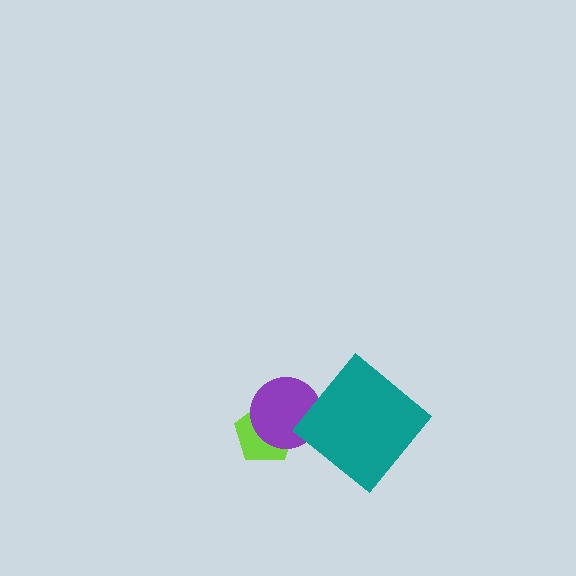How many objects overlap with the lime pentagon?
1 object overlaps with the lime pentagon.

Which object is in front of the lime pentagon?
The purple circle is in front of the lime pentagon.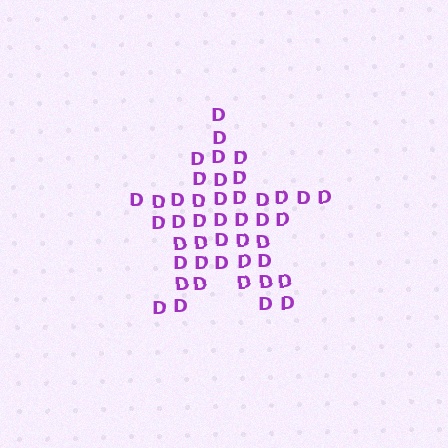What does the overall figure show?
The overall figure shows a star.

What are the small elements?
The small elements are letter D's.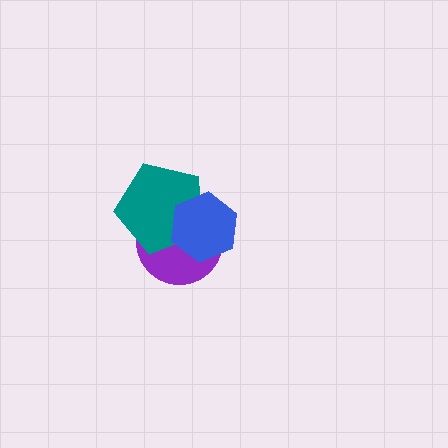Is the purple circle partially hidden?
Yes, it is partially covered by another shape.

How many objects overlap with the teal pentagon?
2 objects overlap with the teal pentagon.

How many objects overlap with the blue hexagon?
2 objects overlap with the blue hexagon.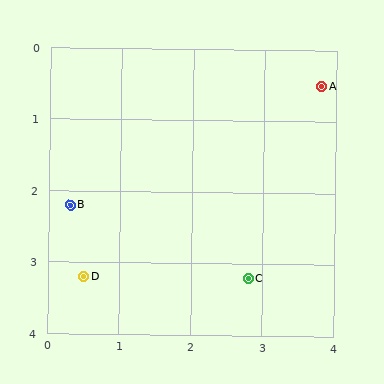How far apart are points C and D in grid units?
Points C and D are about 2.3 grid units apart.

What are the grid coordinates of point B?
Point B is at approximately (0.3, 2.2).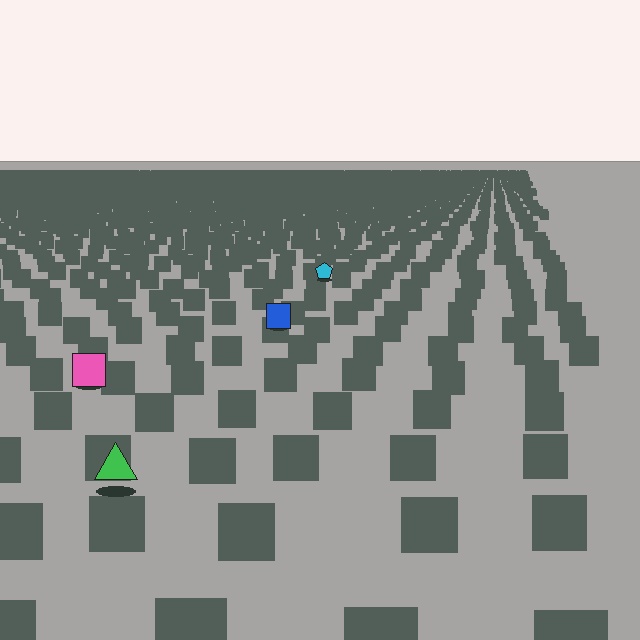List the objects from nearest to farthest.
From nearest to farthest: the green triangle, the pink square, the blue square, the cyan pentagon.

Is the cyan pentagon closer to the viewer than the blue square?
No. The blue square is closer — you can tell from the texture gradient: the ground texture is coarser near it.